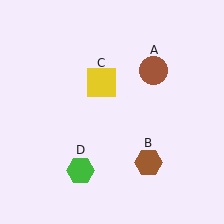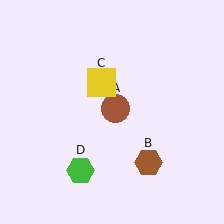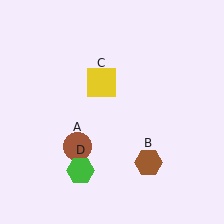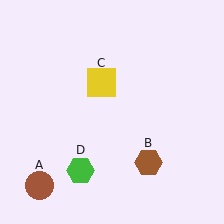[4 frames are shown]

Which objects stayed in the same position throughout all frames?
Brown hexagon (object B) and yellow square (object C) and green hexagon (object D) remained stationary.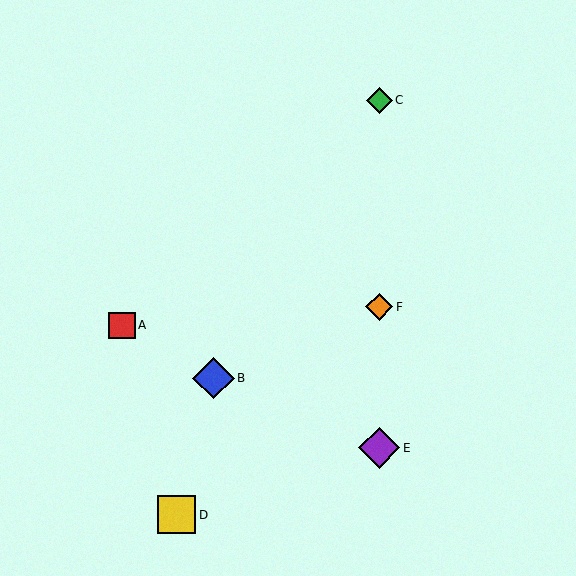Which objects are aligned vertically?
Objects C, E, F are aligned vertically.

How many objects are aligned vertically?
3 objects (C, E, F) are aligned vertically.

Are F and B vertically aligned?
No, F is at x≈379 and B is at x≈213.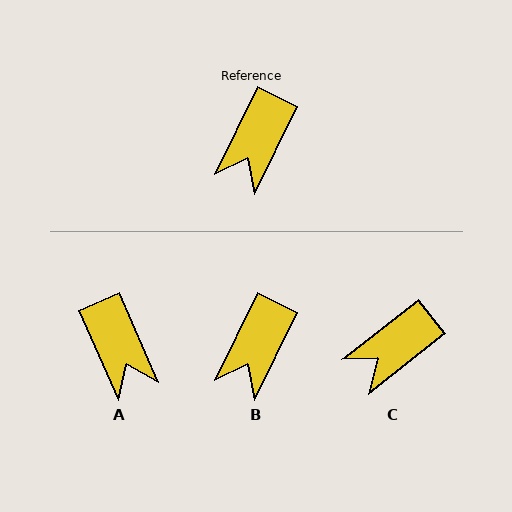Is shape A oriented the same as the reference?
No, it is off by about 50 degrees.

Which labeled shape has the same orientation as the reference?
B.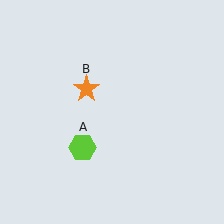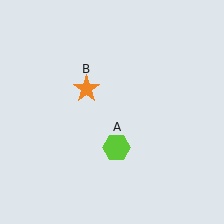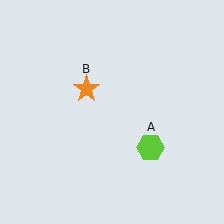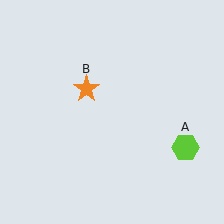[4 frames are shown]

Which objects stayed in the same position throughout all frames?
Orange star (object B) remained stationary.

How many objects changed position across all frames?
1 object changed position: lime hexagon (object A).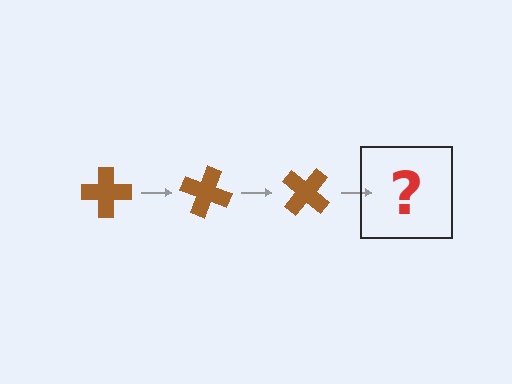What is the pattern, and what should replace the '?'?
The pattern is that the cross rotates 20 degrees each step. The '?' should be a brown cross rotated 60 degrees.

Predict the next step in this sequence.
The next step is a brown cross rotated 60 degrees.